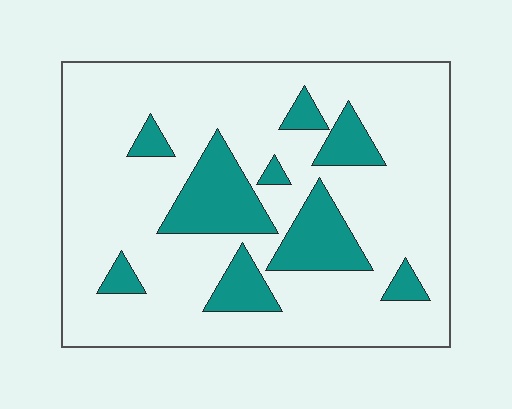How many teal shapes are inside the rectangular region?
9.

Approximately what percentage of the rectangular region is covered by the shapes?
Approximately 20%.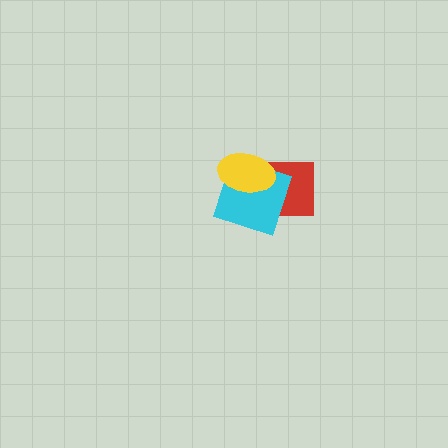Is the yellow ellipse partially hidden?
No, no other shape covers it.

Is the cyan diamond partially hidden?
Yes, it is partially covered by another shape.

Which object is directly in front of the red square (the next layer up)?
The cyan diamond is directly in front of the red square.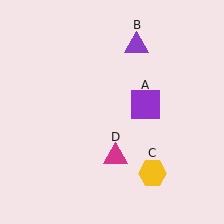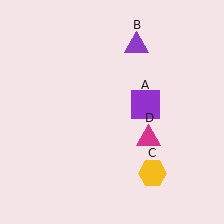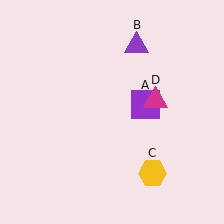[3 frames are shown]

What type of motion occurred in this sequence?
The magenta triangle (object D) rotated counterclockwise around the center of the scene.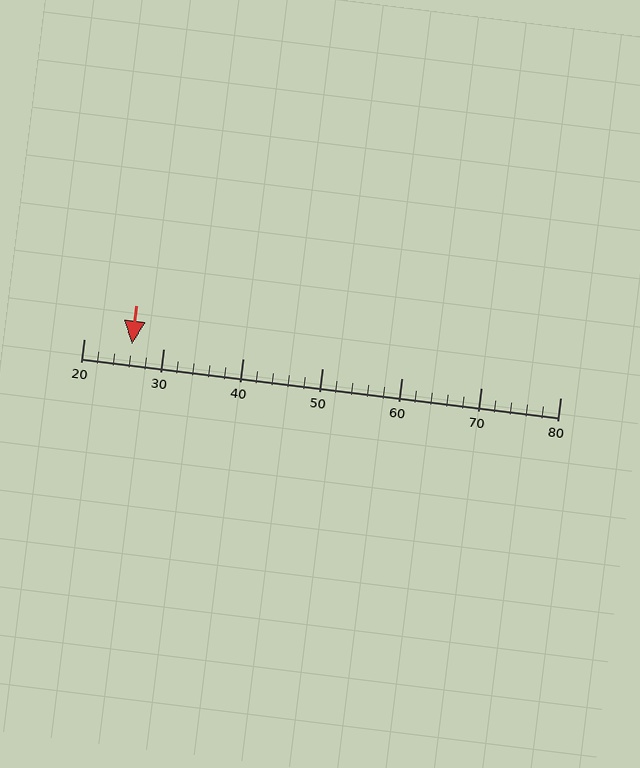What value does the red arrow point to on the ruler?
The red arrow points to approximately 26.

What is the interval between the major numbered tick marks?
The major tick marks are spaced 10 units apart.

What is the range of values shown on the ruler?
The ruler shows values from 20 to 80.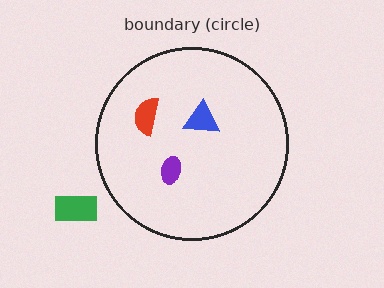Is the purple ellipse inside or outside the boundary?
Inside.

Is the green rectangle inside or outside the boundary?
Outside.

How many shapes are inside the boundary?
3 inside, 1 outside.